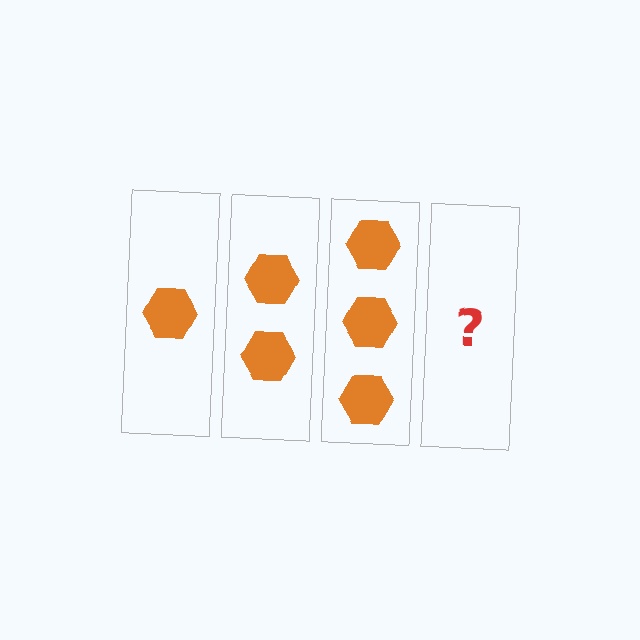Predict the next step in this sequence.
The next step is 4 hexagons.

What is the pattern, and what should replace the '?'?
The pattern is that each step adds one more hexagon. The '?' should be 4 hexagons.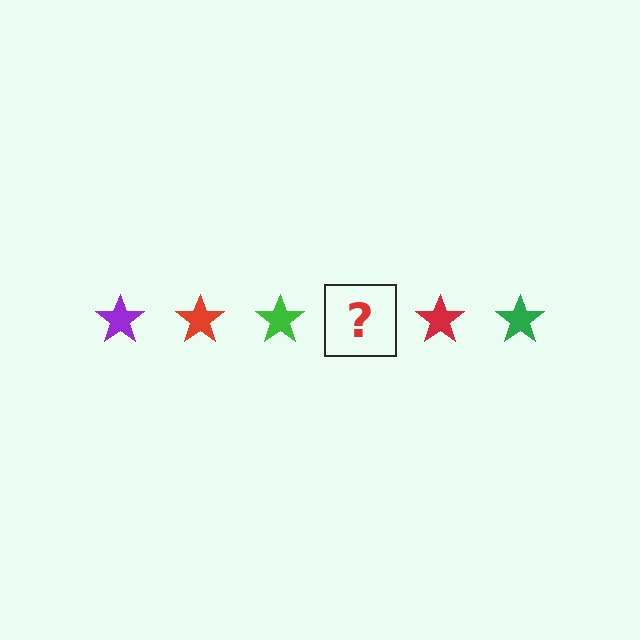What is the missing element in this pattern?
The missing element is a purple star.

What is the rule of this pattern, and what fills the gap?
The rule is that the pattern cycles through purple, red, green stars. The gap should be filled with a purple star.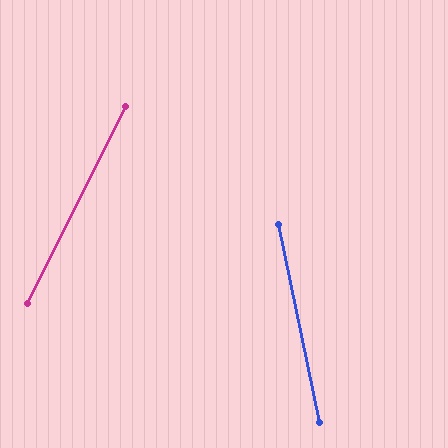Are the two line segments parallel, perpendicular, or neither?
Neither parallel nor perpendicular — they differ by about 38°.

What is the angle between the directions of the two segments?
Approximately 38 degrees.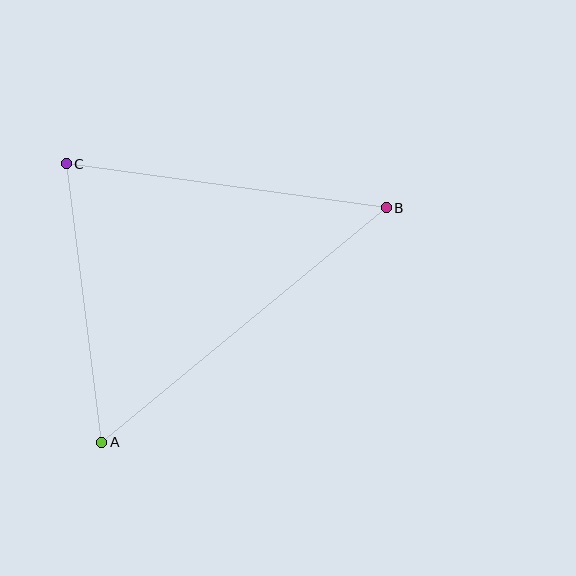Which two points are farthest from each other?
Points A and B are farthest from each other.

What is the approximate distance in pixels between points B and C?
The distance between B and C is approximately 323 pixels.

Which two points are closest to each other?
Points A and C are closest to each other.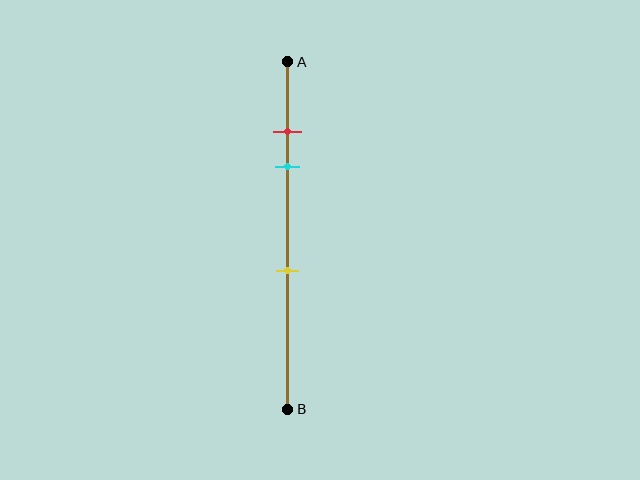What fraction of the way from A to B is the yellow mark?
The yellow mark is approximately 60% (0.6) of the way from A to B.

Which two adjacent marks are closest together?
The red and cyan marks are the closest adjacent pair.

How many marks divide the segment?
There are 3 marks dividing the segment.